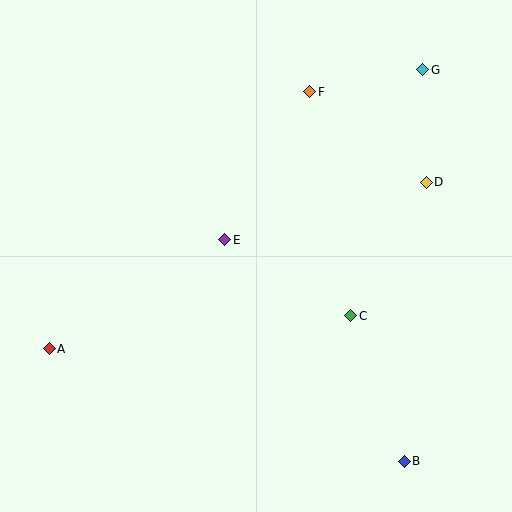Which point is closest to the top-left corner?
Point F is closest to the top-left corner.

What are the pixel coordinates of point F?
Point F is at (310, 92).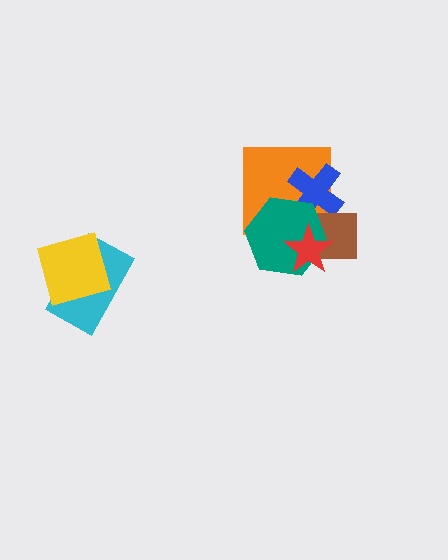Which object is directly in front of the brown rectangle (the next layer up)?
The teal hexagon is directly in front of the brown rectangle.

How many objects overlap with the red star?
3 objects overlap with the red star.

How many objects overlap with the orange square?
4 objects overlap with the orange square.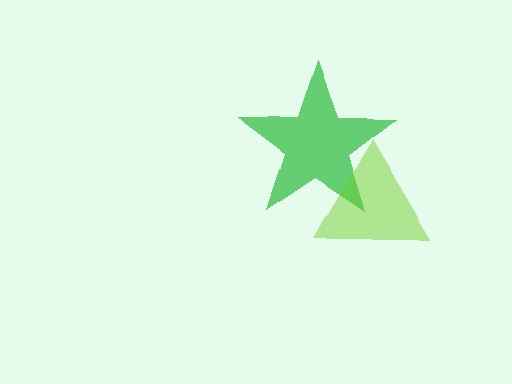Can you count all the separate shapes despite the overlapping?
Yes, there are 2 separate shapes.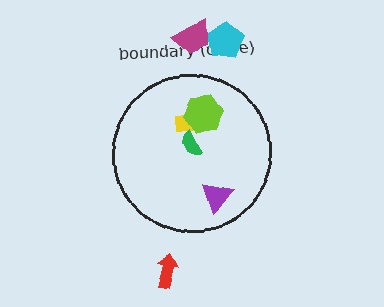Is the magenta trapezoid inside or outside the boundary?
Outside.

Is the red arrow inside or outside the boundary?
Outside.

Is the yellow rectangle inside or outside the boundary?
Inside.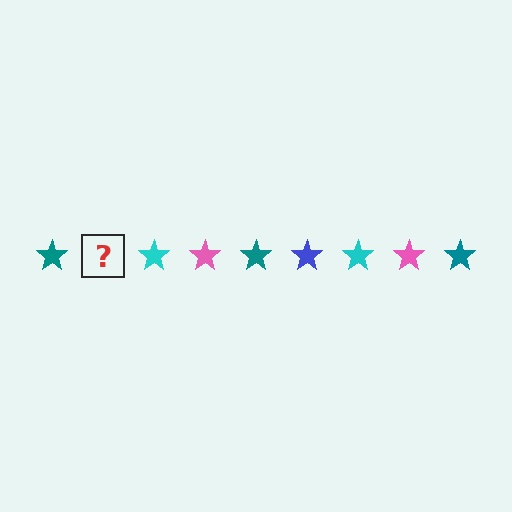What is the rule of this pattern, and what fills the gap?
The rule is that the pattern cycles through teal, blue, cyan, pink stars. The gap should be filled with a blue star.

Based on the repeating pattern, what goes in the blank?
The blank should be a blue star.